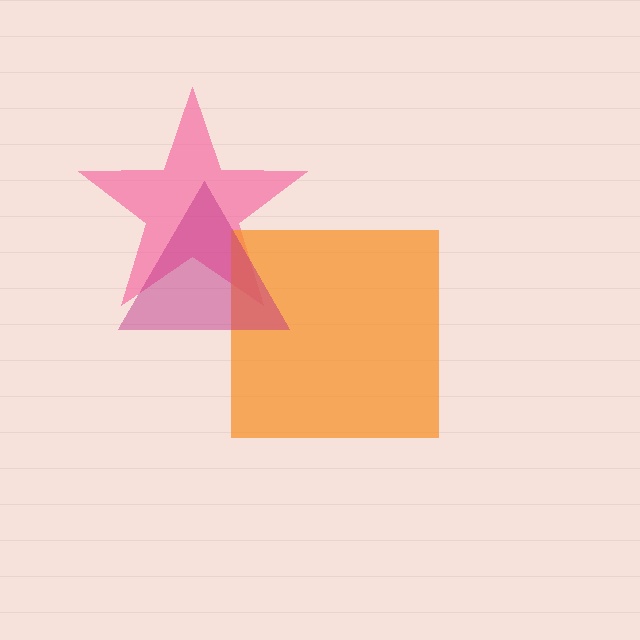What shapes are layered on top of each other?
The layered shapes are: a pink star, an orange square, a magenta triangle.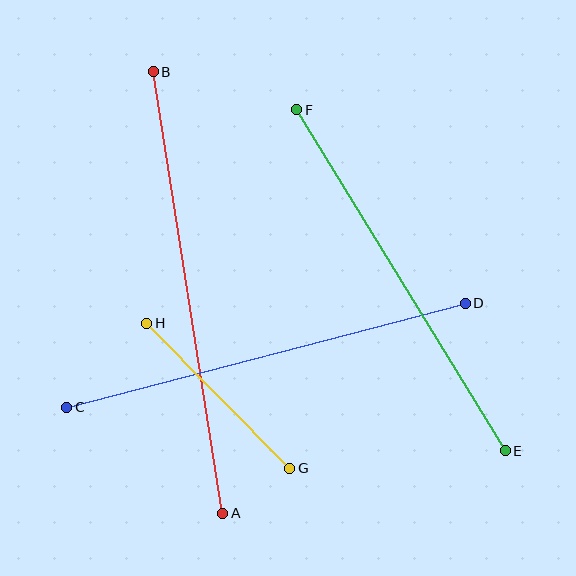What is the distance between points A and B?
The distance is approximately 447 pixels.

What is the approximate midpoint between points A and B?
The midpoint is at approximately (188, 293) pixels.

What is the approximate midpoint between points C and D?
The midpoint is at approximately (266, 355) pixels.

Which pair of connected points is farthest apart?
Points A and B are farthest apart.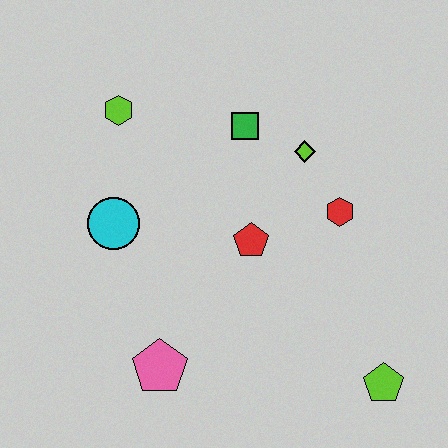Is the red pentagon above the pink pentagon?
Yes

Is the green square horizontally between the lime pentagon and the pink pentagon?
Yes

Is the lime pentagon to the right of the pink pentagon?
Yes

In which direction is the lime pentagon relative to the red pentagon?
The lime pentagon is below the red pentagon.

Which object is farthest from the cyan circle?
The lime pentagon is farthest from the cyan circle.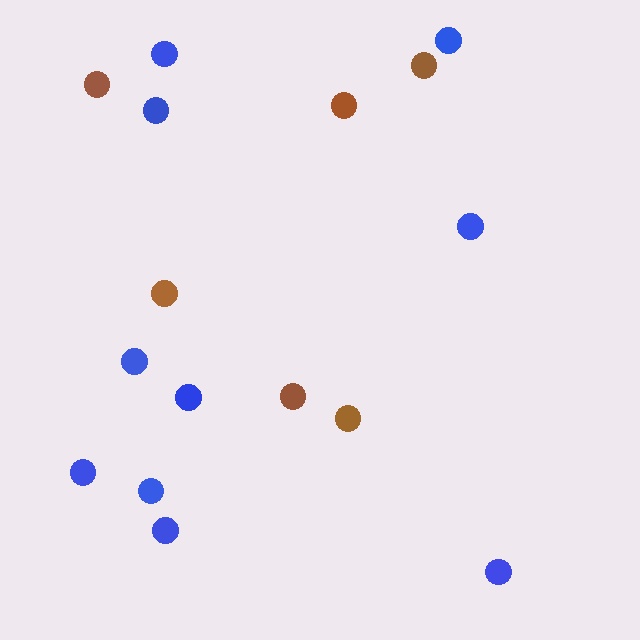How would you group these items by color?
There are 2 groups: one group of brown circles (6) and one group of blue circles (10).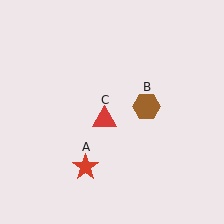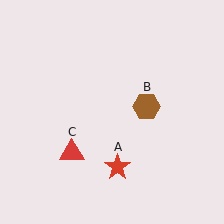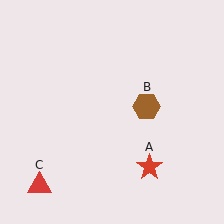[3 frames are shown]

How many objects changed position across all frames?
2 objects changed position: red star (object A), red triangle (object C).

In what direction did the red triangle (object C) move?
The red triangle (object C) moved down and to the left.